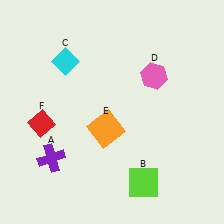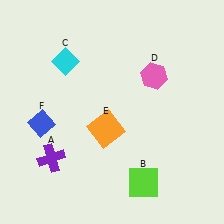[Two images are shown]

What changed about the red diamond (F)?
In Image 1, F is red. In Image 2, it changed to blue.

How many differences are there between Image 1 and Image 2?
There is 1 difference between the two images.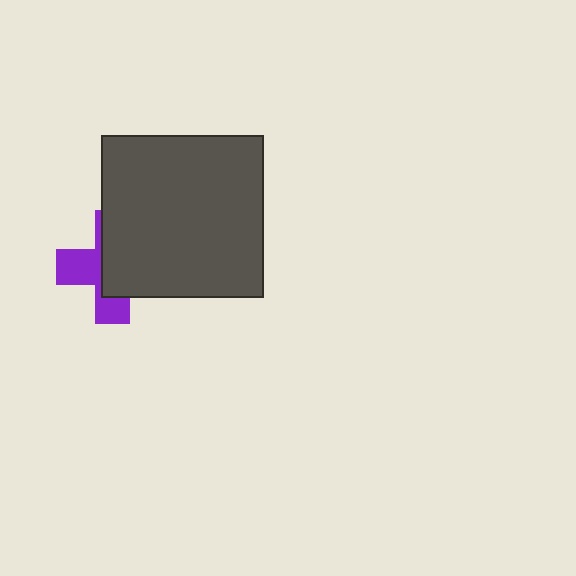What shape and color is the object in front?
The object in front is a dark gray square.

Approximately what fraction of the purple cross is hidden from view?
Roughly 58% of the purple cross is hidden behind the dark gray square.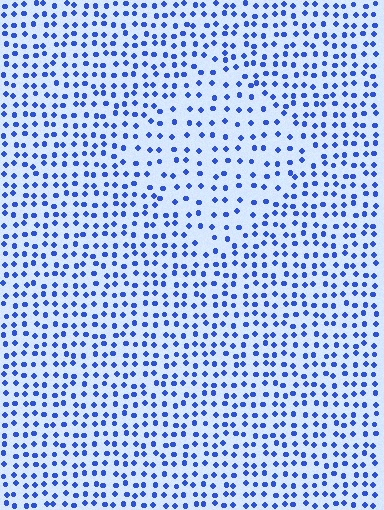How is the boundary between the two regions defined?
The boundary is defined by a change in element density (approximately 1.7x ratio). All elements are the same color, size, and shape.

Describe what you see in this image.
The image contains small blue elements arranged at two different densities. A diamond-shaped region is visible where the elements are less densely packed than the surrounding area.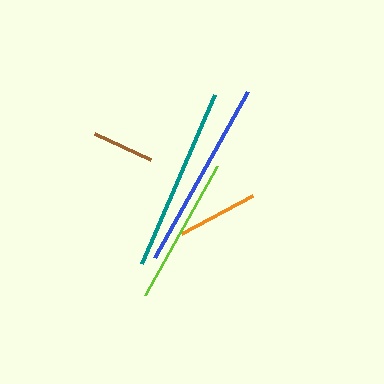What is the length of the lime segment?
The lime segment is approximately 148 pixels long.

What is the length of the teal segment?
The teal segment is approximately 184 pixels long.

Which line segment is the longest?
The blue line is the longest at approximately 190 pixels.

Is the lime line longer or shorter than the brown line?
The lime line is longer than the brown line.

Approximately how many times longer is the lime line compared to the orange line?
The lime line is approximately 1.8 times the length of the orange line.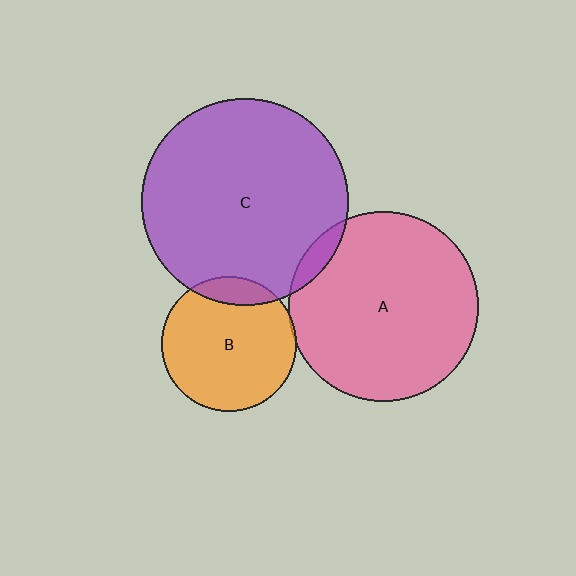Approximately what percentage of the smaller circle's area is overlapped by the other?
Approximately 5%.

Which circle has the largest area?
Circle C (purple).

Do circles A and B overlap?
Yes.